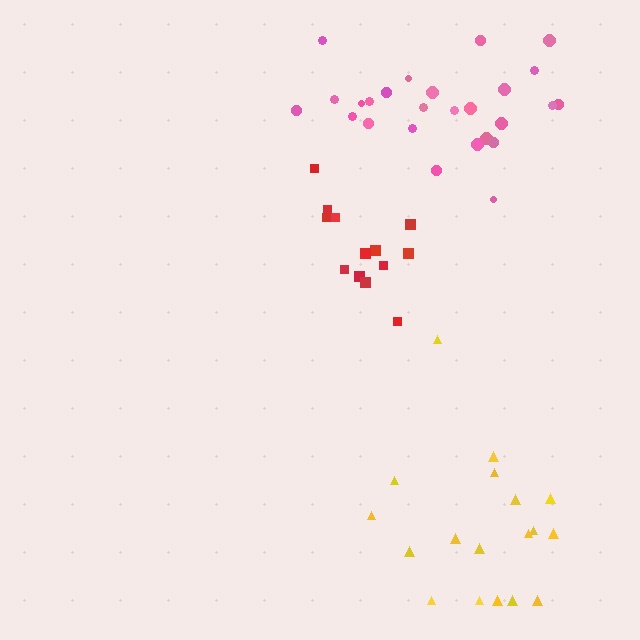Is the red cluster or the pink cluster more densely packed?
Red.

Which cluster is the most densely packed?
Red.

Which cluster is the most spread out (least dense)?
Yellow.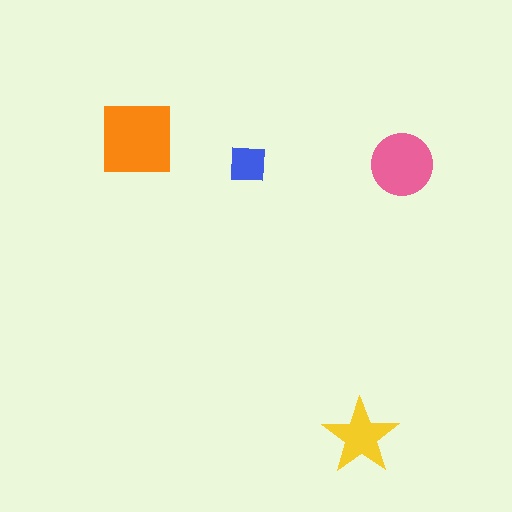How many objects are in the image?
There are 4 objects in the image.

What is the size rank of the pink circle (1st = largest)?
2nd.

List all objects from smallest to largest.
The blue square, the yellow star, the pink circle, the orange square.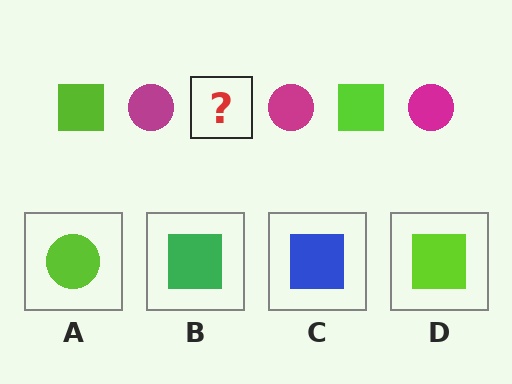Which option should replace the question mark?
Option D.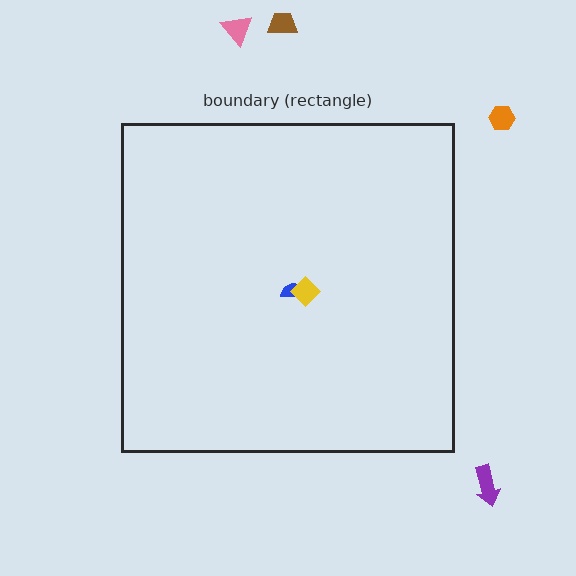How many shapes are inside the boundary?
2 inside, 4 outside.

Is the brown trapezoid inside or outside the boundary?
Outside.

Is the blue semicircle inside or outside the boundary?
Inside.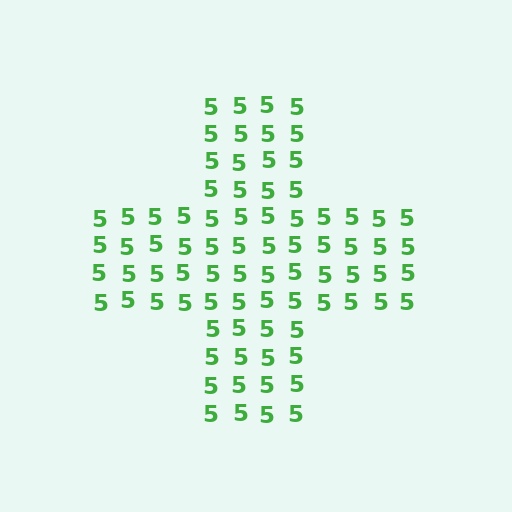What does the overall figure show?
The overall figure shows a cross.